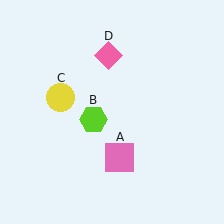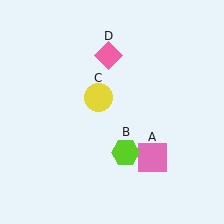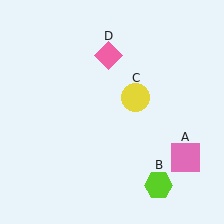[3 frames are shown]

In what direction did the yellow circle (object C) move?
The yellow circle (object C) moved right.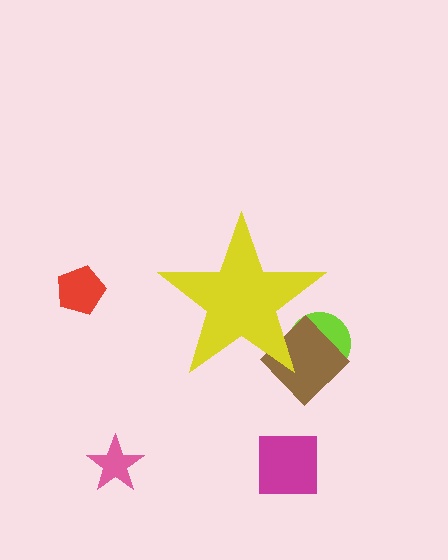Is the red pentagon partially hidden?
No, the red pentagon is fully visible.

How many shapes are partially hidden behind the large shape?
2 shapes are partially hidden.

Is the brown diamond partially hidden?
Yes, the brown diamond is partially hidden behind the yellow star.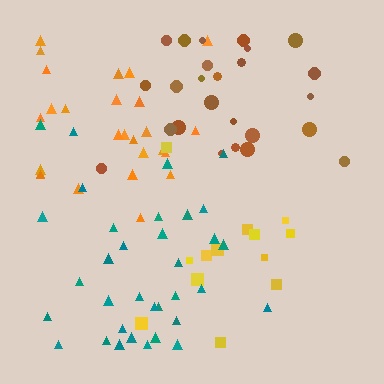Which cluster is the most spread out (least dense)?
Yellow.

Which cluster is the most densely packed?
Teal.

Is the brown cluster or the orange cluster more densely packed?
Orange.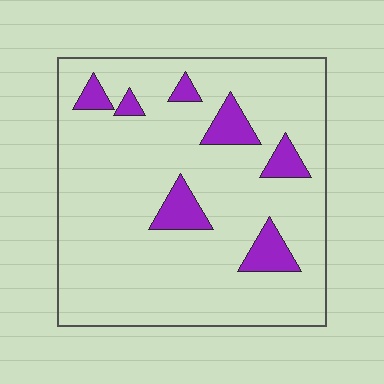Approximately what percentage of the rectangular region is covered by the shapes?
Approximately 10%.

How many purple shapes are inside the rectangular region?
7.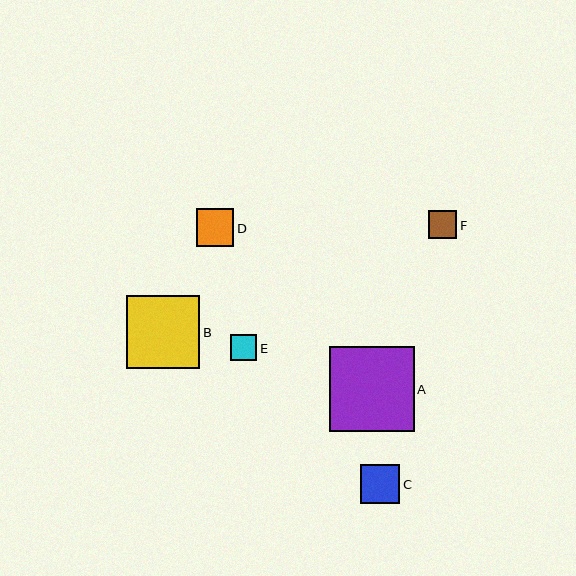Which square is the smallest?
Square E is the smallest with a size of approximately 26 pixels.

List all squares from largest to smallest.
From largest to smallest: A, B, C, D, F, E.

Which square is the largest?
Square A is the largest with a size of approximately 85 pixels.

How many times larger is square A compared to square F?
Square A is approximately 3.0 times the size of square F.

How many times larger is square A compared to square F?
Square A is approximately 3.0 times the size of square F.